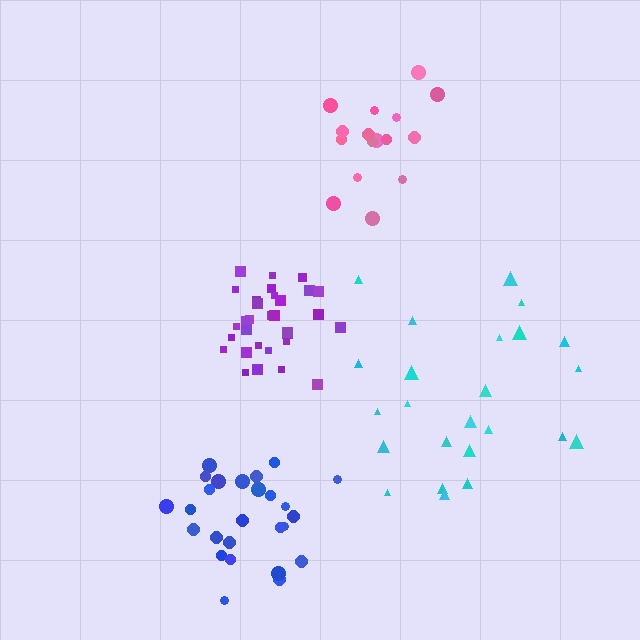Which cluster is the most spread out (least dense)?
Cyan.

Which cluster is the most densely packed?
Purple.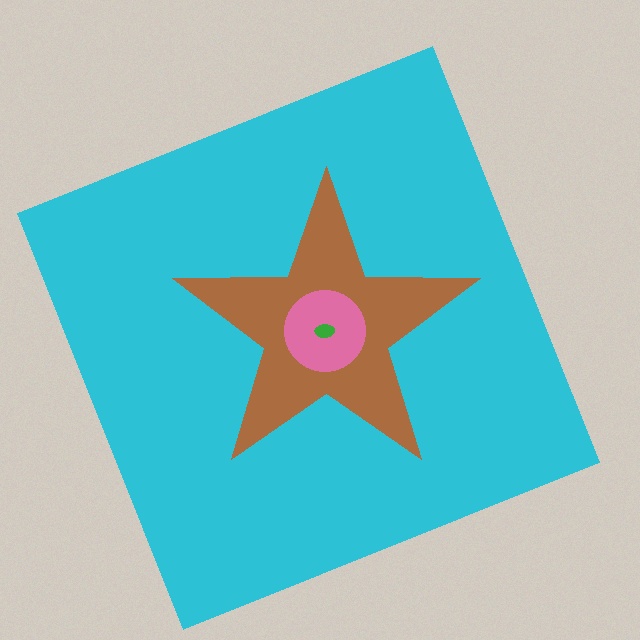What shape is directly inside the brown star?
The pink circle.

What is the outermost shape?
The cyan square.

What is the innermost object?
The green ellipse.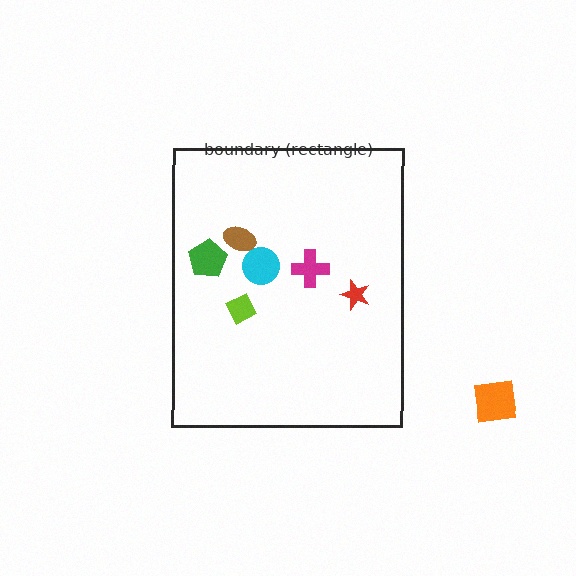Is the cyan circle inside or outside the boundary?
Inside.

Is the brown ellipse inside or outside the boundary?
Inside.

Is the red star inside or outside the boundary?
Inside.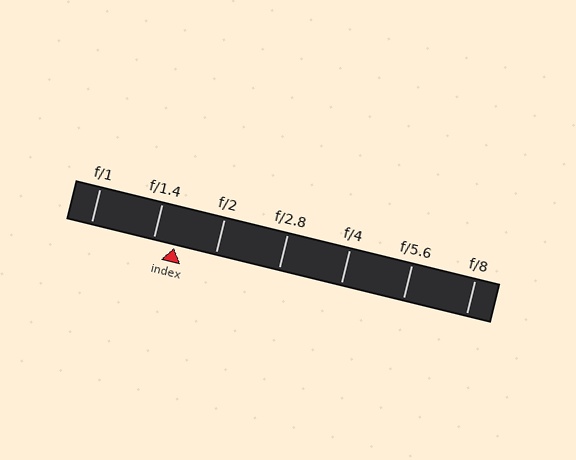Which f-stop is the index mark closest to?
The index mark is closest to f/1.4.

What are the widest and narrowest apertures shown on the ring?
The widest aperture shown is f/1 and the narrowest is f/8.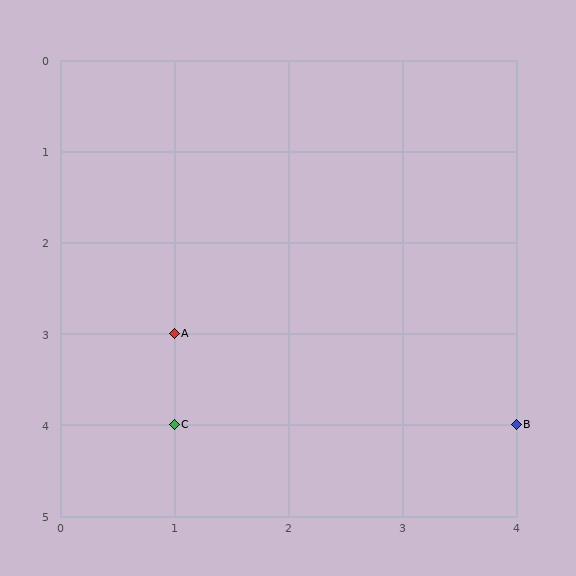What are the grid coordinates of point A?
Point A is at grid coordinates (1, 3).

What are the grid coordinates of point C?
Point C is at grid coordinates (1, 4).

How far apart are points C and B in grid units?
Points C and B are 3 columns apart.